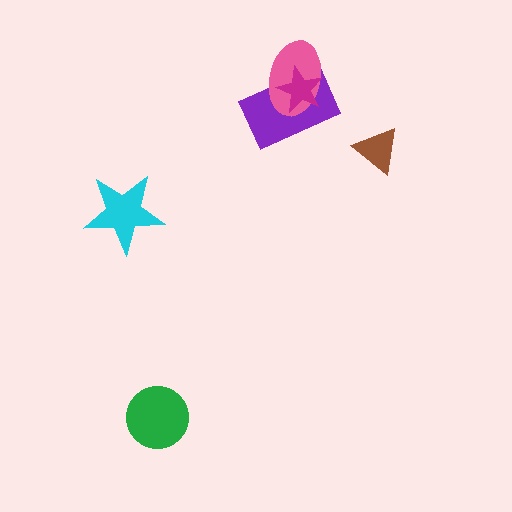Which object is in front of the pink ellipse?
The magenta star is in front of the pink ellipse.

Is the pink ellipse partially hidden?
Yes, it is partially covered by another shape.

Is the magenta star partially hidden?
No, no other shape covers it.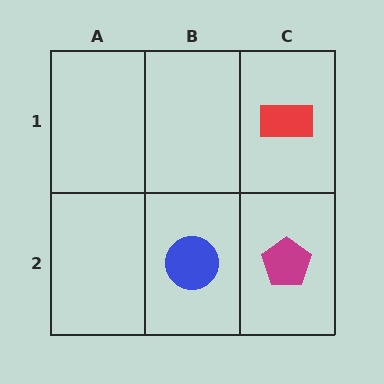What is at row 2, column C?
A magenta pentagon.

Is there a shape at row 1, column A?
No, that cell is empty.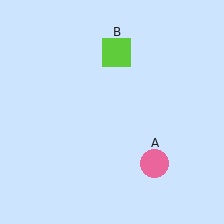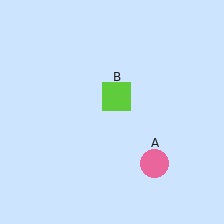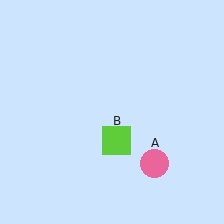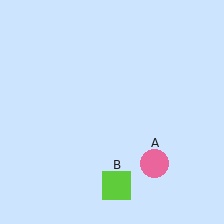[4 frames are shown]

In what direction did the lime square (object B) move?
The lime square (object B) moved down.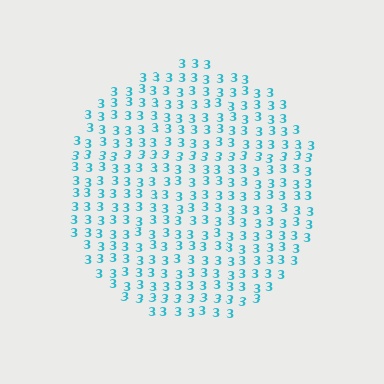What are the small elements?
The small elements are digit 3's.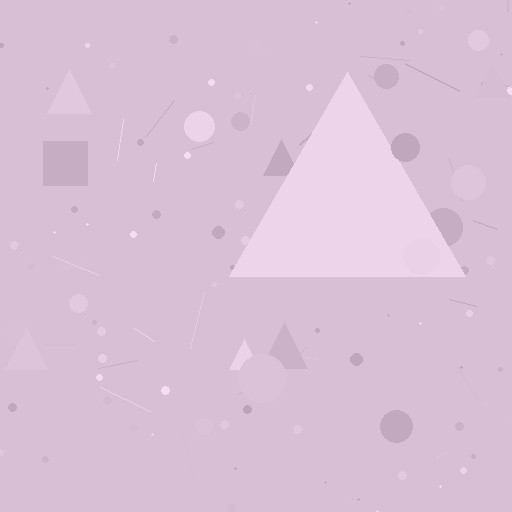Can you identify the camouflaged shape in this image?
The camouflaged shape is a triangle.